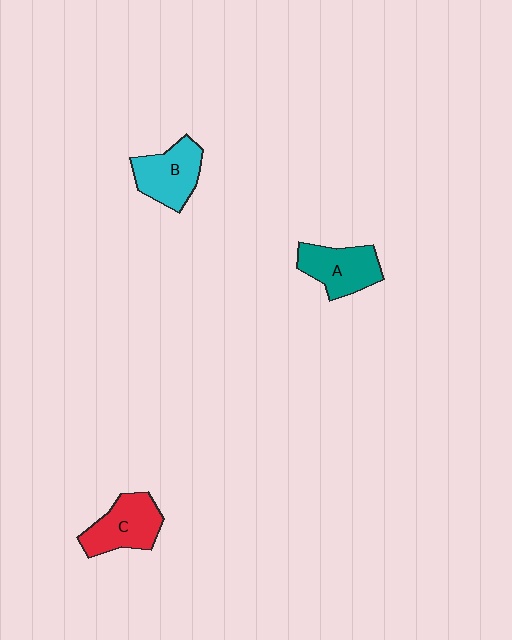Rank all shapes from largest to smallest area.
From largest to smallest: C (red), B (cyan), A (teal).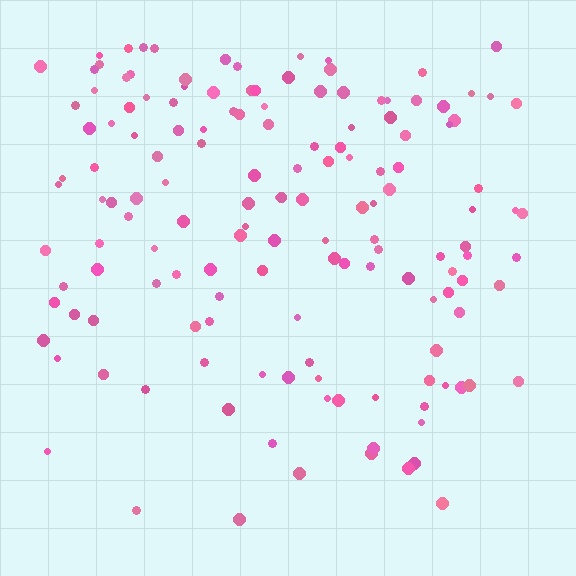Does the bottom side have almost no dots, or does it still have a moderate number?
Still a moderate number, just noticeably fewer than the top.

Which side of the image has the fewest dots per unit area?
The bottom.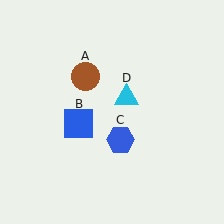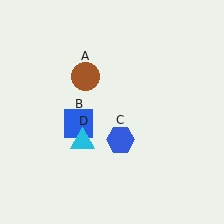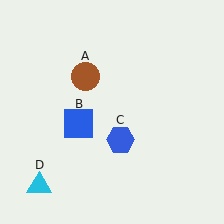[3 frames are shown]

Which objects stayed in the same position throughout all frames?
Brown circle (object A) and blue square (object B) and blue hexagon (object C) remained stationary.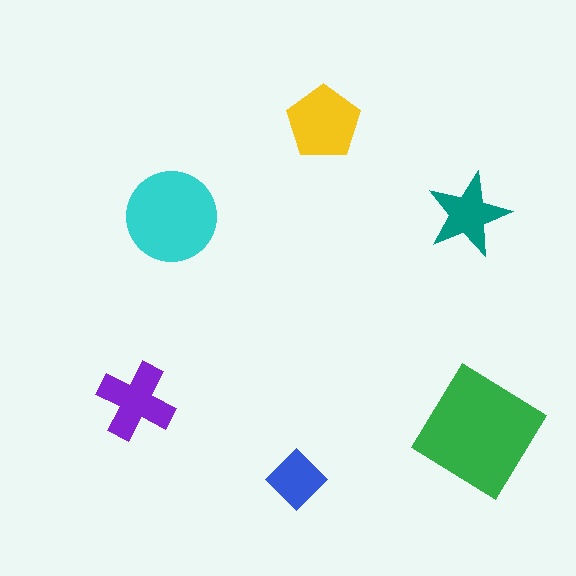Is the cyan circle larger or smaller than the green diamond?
Smaller.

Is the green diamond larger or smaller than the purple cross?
Larger.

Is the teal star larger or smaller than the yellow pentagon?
Smaller.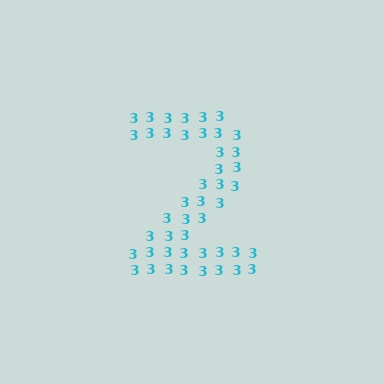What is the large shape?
The large shape is the digit 2.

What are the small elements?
The small elements are digit 3's.